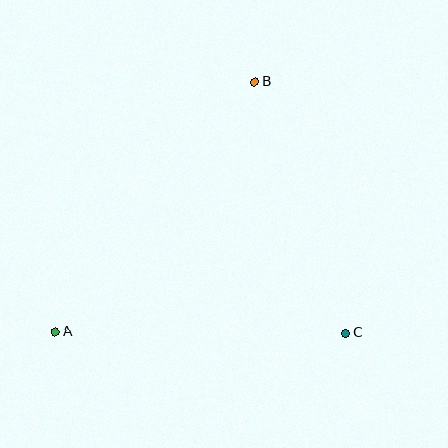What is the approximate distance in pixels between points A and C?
The distance between A and C is approximately 290 pixels.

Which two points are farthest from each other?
Points A and B are farthest from each other.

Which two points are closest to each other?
Points B and C are closest to each other.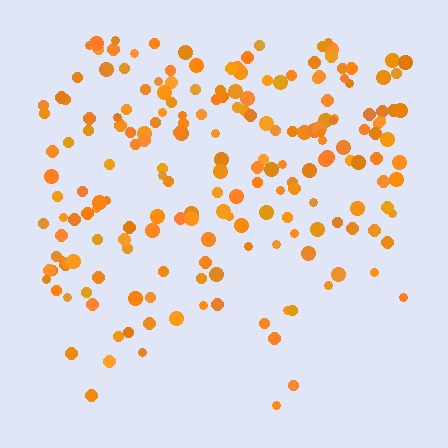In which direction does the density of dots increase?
From bottom to top, with the top side densest.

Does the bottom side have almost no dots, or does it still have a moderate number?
Still a moderate number, just noticeably fewer than the top.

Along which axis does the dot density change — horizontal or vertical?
Vertical.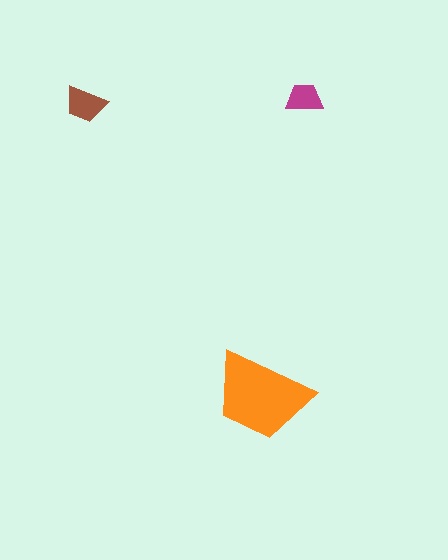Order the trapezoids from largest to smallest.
the orange one, the brown one, the magenta one.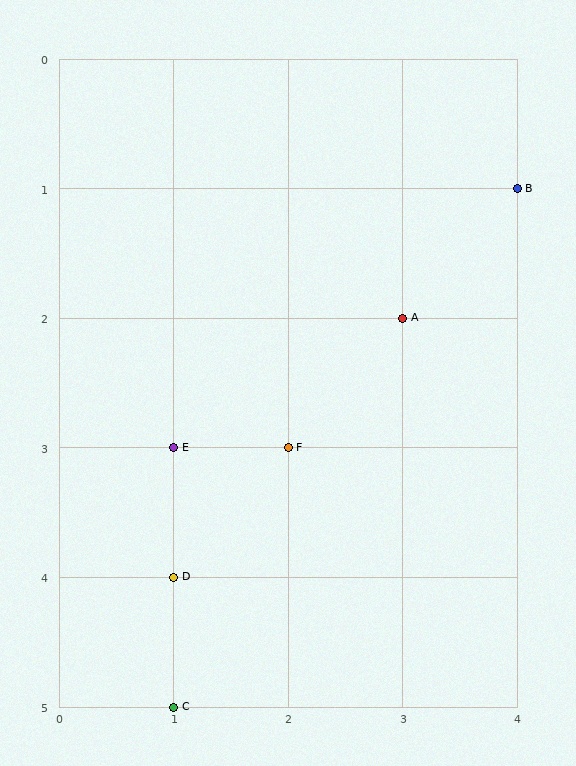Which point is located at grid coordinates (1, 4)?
Point D is at (1, 4).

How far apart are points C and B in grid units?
Points C and B are 3 columns and 4 rows apart (about 5.0 grid units diagonally).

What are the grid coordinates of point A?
Point A is at grid coordinates (3, 2).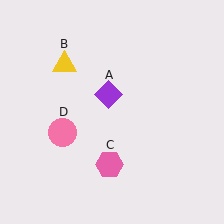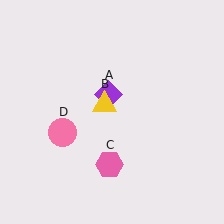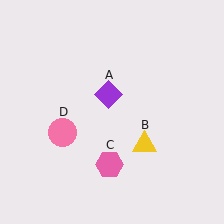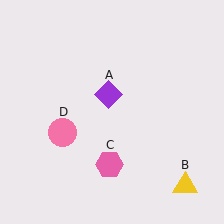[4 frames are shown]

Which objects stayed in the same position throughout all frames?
Purple diamond (object A) and pink hexagon (object C) and pink circle (object D) remained stationary.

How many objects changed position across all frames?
1 object changed position: yellow triangle (object B).